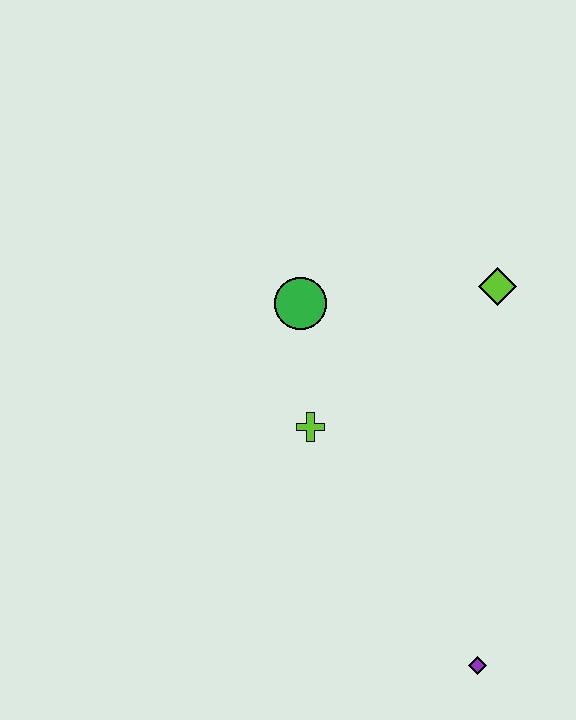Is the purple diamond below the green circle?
Yes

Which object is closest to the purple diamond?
The lime cross is closest to the purple diamond.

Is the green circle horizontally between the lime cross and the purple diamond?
No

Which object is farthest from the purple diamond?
The green circle is farthest from the purple diamond.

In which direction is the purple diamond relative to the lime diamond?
The purple diamond is below the lime diamond.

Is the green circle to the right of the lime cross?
No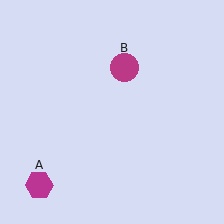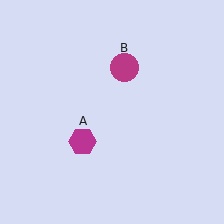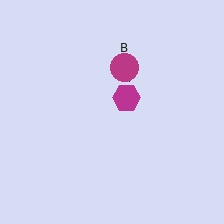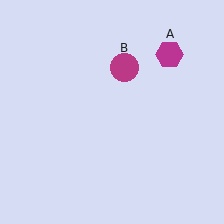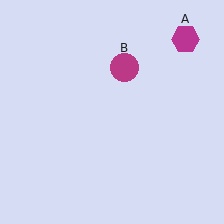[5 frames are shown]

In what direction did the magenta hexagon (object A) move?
The magenta hexagon (object A) moved up and to the right.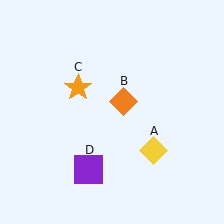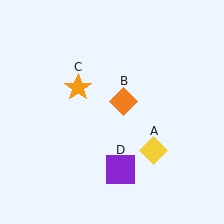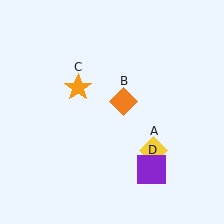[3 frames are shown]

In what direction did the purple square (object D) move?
The purple square (object D) moved right.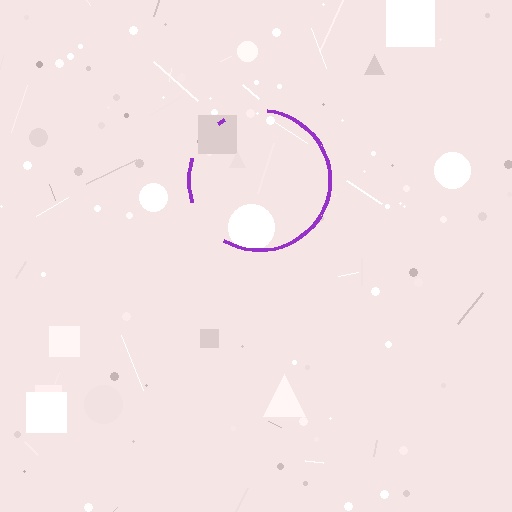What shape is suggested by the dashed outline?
The dashed outline suggests a circle.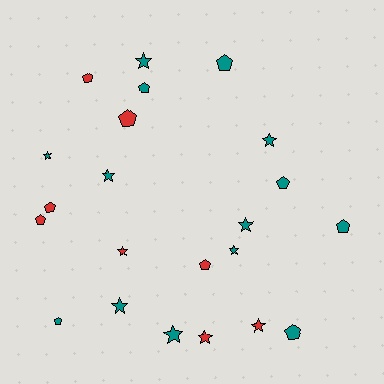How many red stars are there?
There are 3 red stars.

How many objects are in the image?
There are 22 objects.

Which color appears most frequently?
Teal, with 14 objects.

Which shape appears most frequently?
Star, with 11 objects.